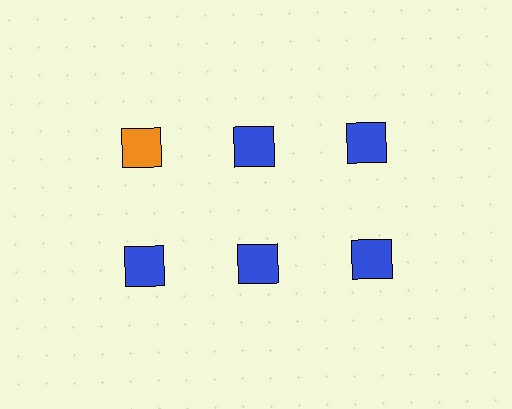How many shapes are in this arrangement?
There are 6 shapes arranged in a grid pattern.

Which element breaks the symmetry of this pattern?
The orange square in the top row, leftmost column breaks the symmetry. All other shapes are blue squares.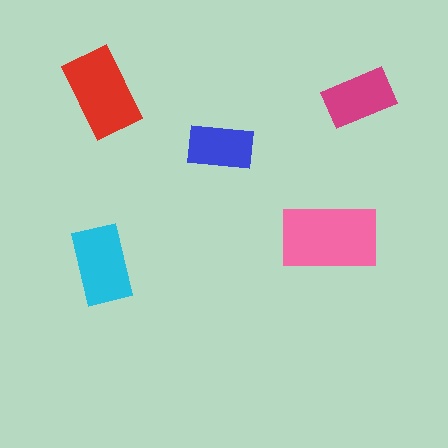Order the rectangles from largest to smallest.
the pink one, the red one, the cyan one, the magenta one, the blue one.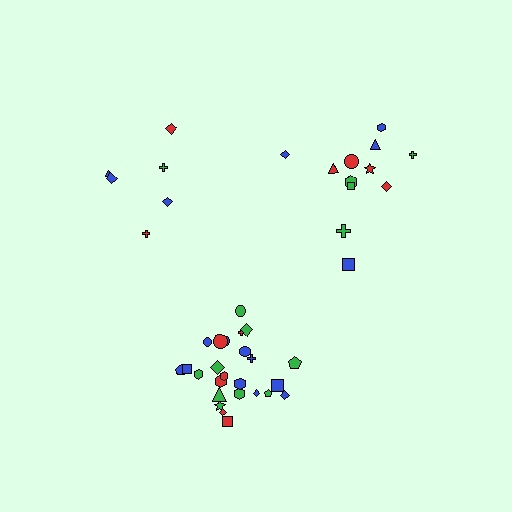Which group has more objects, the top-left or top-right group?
The top-right group.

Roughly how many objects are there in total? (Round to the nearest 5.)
Roughly 45 objects in total.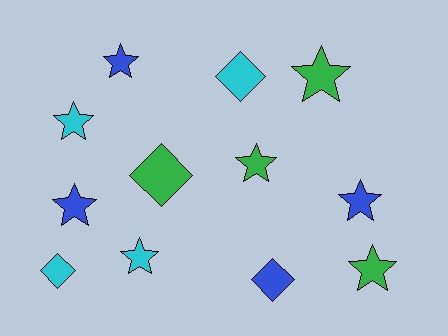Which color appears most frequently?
Blue, with 4 objects.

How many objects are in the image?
There are 12 objects.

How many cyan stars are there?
There are 2 cyan stars.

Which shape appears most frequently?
Star, with 8 objects.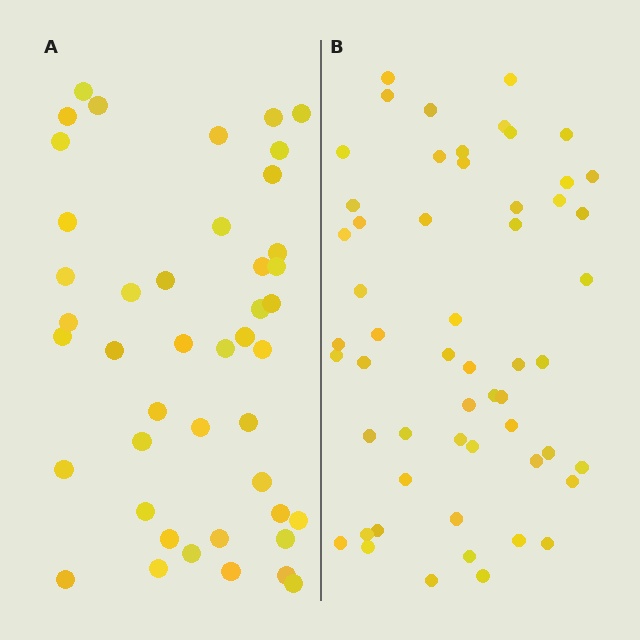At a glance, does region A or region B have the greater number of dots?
Region B (the right region) has more dots.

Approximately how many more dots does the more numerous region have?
Region B has roughly 12 or so more dots than region A.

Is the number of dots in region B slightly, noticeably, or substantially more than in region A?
Region B has noticeably more, but not dramatically so. The ratio is roughly 1.2 to 1.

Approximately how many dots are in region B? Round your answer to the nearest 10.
About 60 dots. (The exact count is 55, which rounds to 60.)